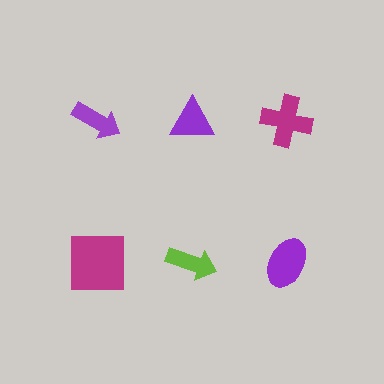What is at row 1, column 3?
A magenta cross.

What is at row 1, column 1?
A purple arrow.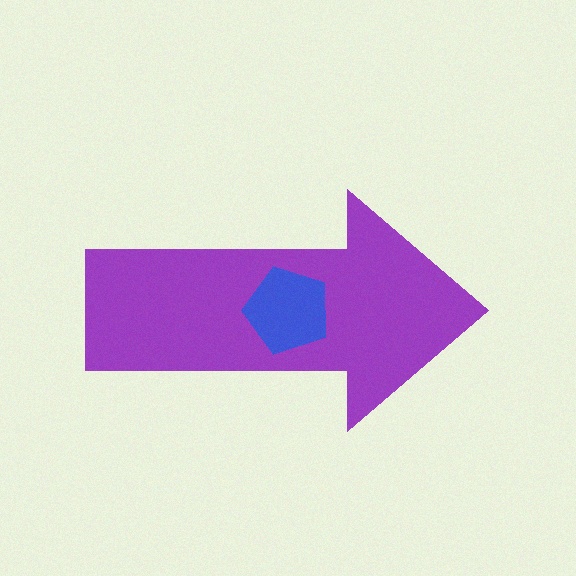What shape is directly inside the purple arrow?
The blue pentagon.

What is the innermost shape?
The blue pentagon.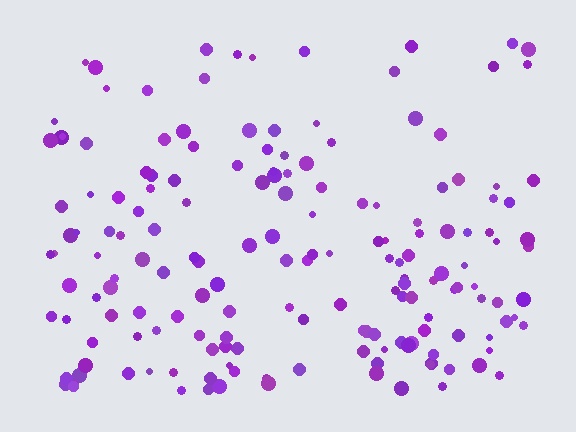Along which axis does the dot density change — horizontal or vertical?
Vertical.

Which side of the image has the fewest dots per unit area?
The top.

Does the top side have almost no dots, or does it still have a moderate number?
Still a moderate number, just noticeably fewer than the bottom.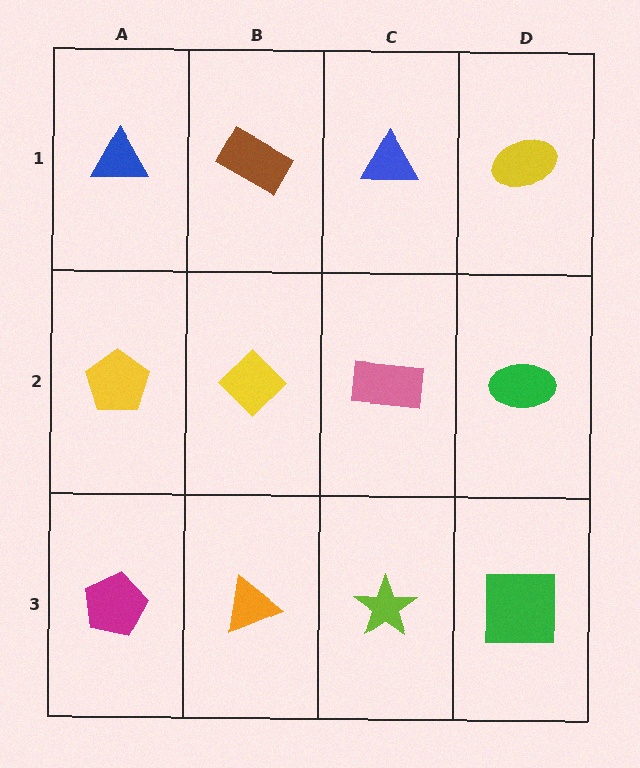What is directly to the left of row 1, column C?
A brown rectangle.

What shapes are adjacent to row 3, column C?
A pink rectangle (row 2, column C), an orange triangle (row 3, column B), a green square (row 3, column D).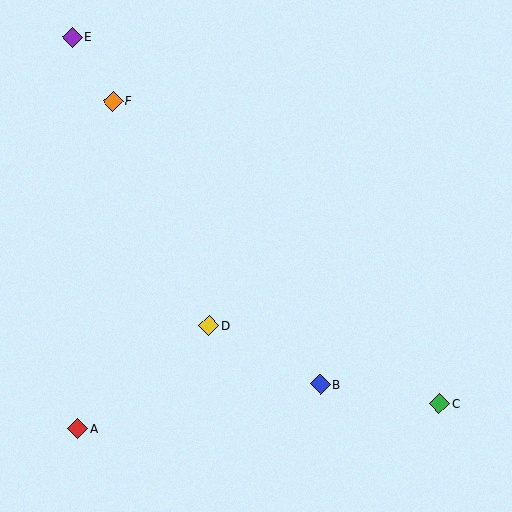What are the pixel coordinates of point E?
Point E is at (72, 37).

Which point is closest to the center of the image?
Point D at (209, 326) is closest to the center.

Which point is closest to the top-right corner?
Point C is closest to the top-right corner.